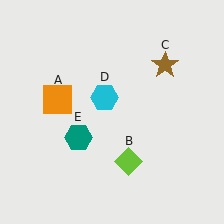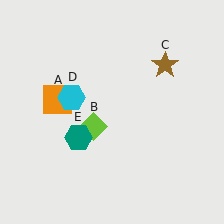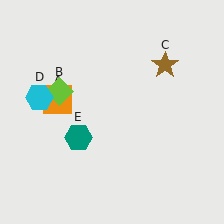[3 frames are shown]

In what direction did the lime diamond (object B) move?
The lime diamond (object B) moved up and to the left.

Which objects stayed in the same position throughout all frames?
Orange square (object A) and brown star (object C) and teal hexagon (object E) remained stationary.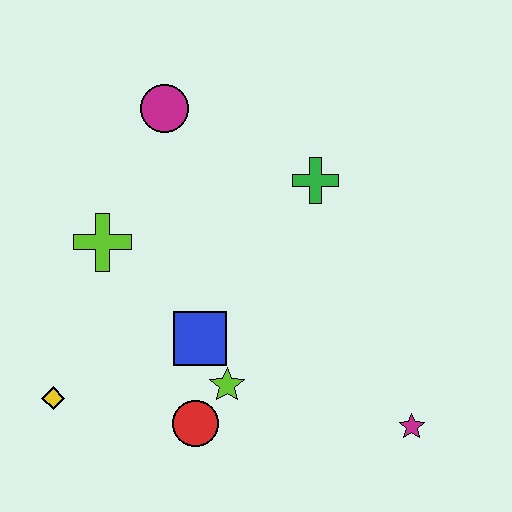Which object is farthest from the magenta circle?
The magenta star is farthest from the magenta circle.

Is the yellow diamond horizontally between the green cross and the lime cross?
No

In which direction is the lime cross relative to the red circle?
The lime cross is above the red circle.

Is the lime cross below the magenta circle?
Yes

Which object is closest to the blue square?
The lime star is closest to the blue square.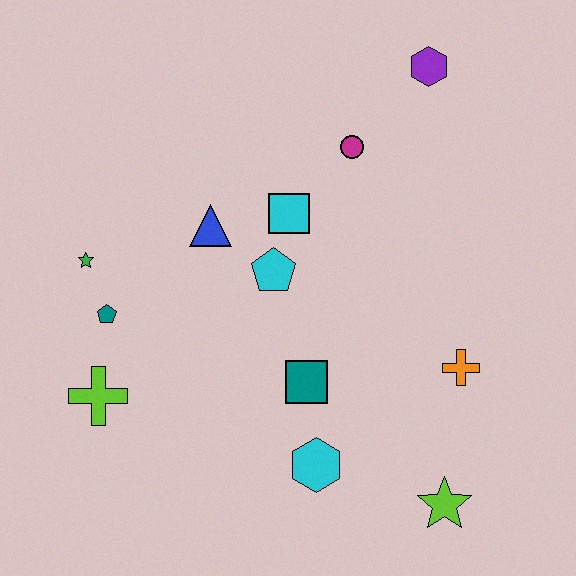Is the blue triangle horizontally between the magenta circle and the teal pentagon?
Yes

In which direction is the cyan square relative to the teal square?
The cyan square is above the teal square.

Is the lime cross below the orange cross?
Yes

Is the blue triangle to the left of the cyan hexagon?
Yes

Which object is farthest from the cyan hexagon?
The purple hexagon is farthest from the cyan hexagon.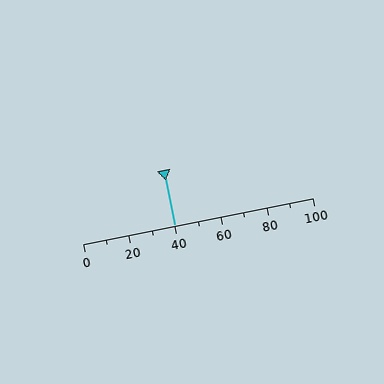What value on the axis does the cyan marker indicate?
The marker indicates approximately 40.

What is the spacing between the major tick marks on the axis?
The major ticks are spaced 20 apart.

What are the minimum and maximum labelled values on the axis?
The axis runs from 0 to 100.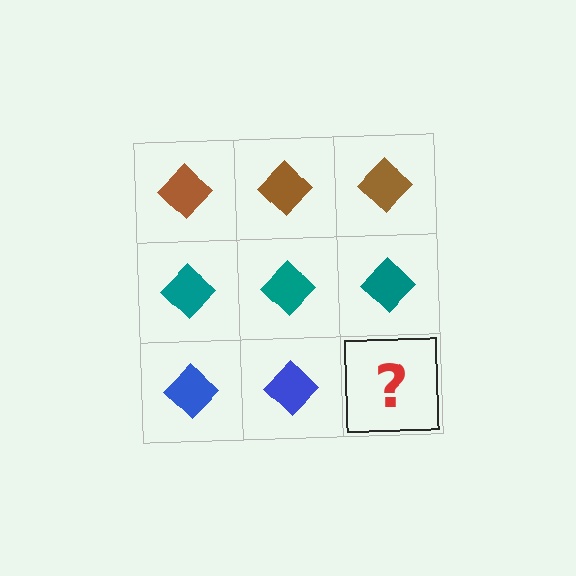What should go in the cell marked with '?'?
The missing cell should contain a blue diamond.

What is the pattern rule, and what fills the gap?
The rule is that each row has a consistent color. The gap should be filled with a blue diamond.